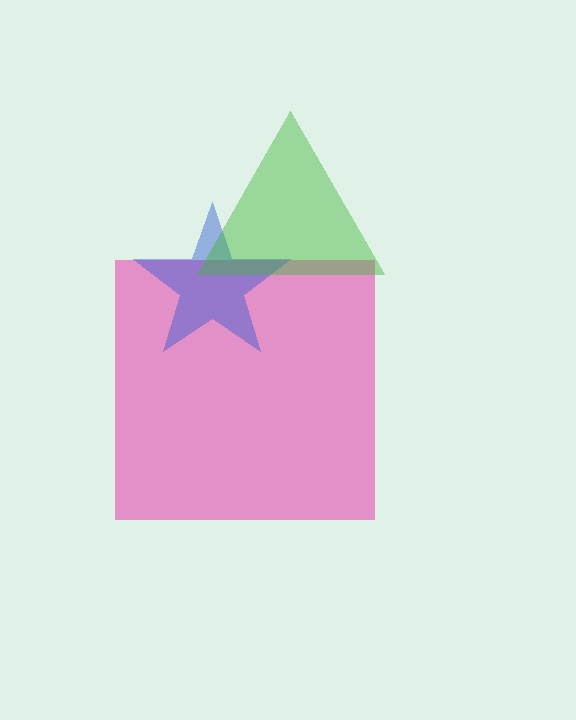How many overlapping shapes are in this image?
There are 3 overlapping shapes in the image.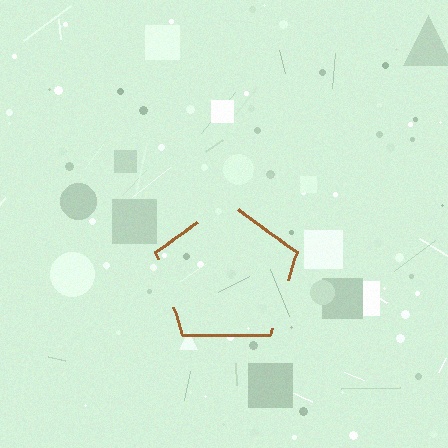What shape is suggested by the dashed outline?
The dashed outline suggests a pentagon.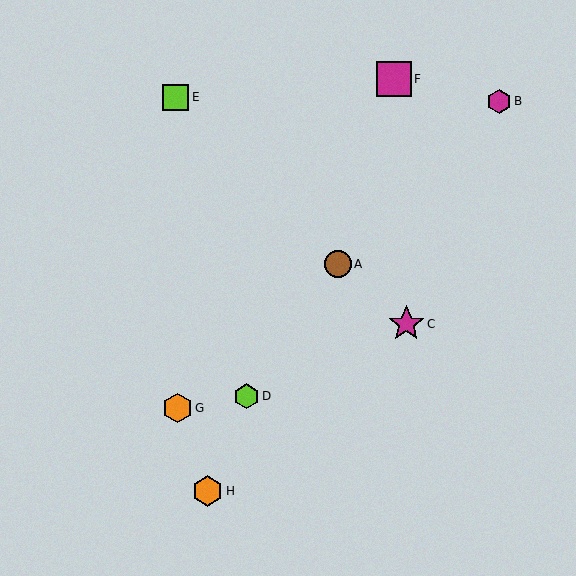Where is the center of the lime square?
The center of the lime square is at (176, 97).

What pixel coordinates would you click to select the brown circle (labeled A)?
Click at (338, 264) to select the brown circle A.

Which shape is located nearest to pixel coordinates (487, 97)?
The magenta hexagon (labeled B) at (499, 101) is nearest to that location.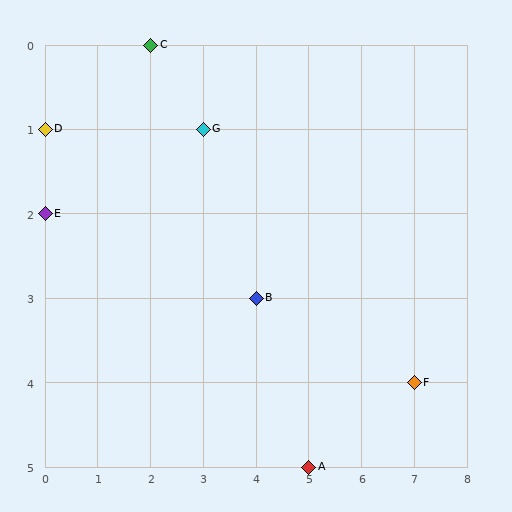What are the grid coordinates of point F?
Point F is at grid coordinates (7, 4).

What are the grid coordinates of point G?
Point G is at grid coordinates (3, 1).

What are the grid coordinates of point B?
Point B is at grid coordinates (4, 3).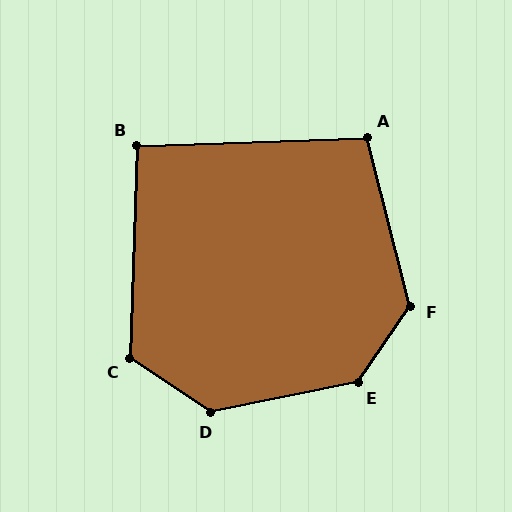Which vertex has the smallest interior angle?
B, at approximately 94 degrees.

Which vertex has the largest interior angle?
E, at approximately 136 degrees.